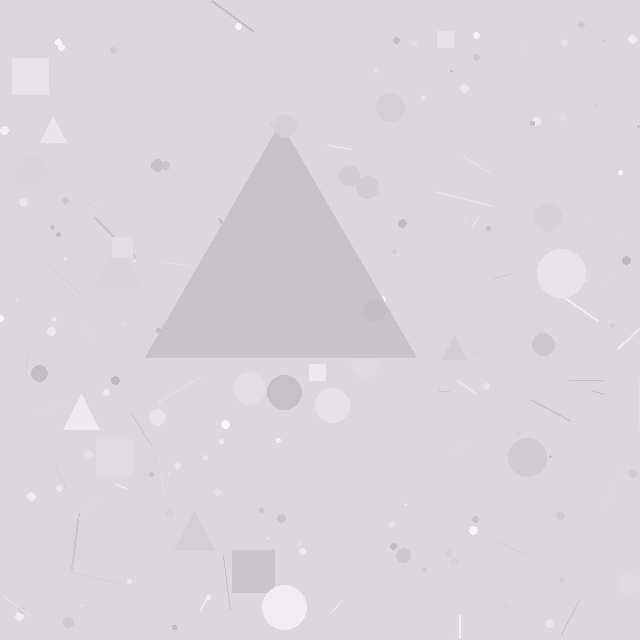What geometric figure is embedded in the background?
A triangle is embedded in the background.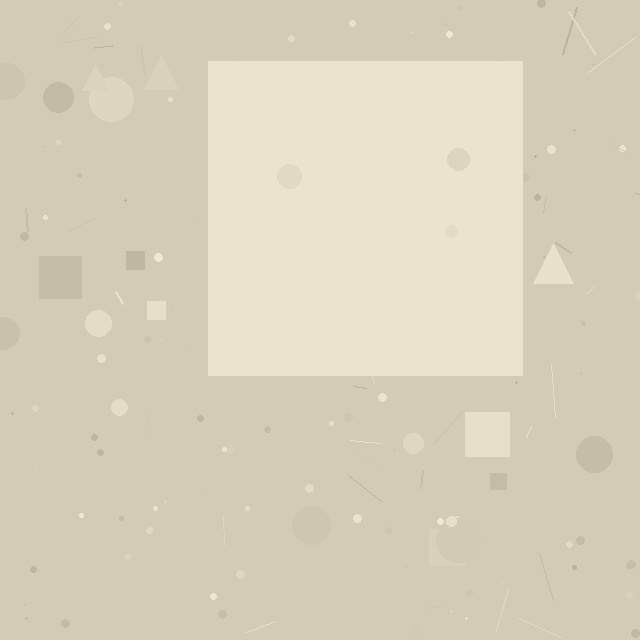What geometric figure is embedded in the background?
A square is embedded in the background.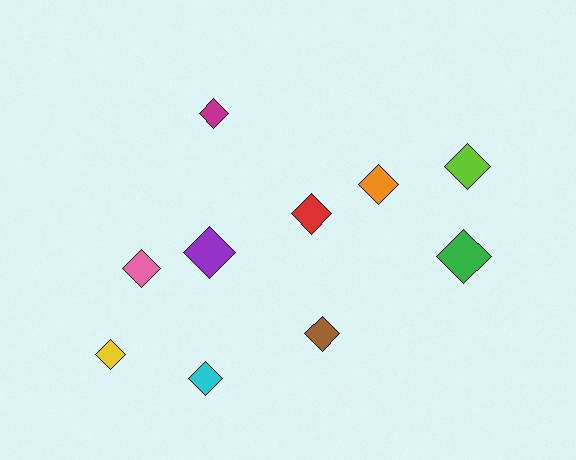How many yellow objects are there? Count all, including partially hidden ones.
There is 1 yellow object.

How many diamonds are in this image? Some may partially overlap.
There are 10 diamonds.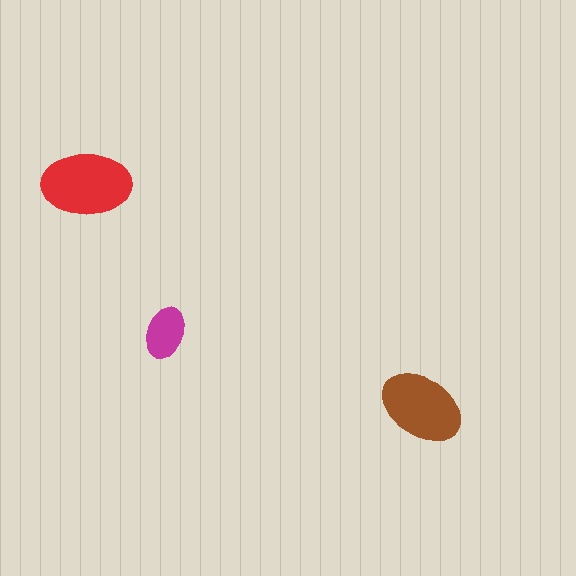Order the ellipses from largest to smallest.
the red one, the brown one, the magenta one.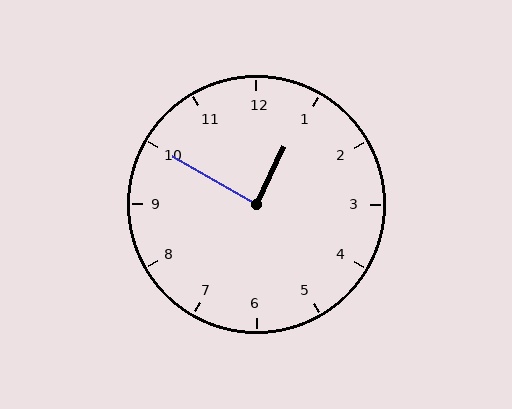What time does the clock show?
12:50.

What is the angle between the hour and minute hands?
Approximately 85 degrees.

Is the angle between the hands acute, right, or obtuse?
It is right.